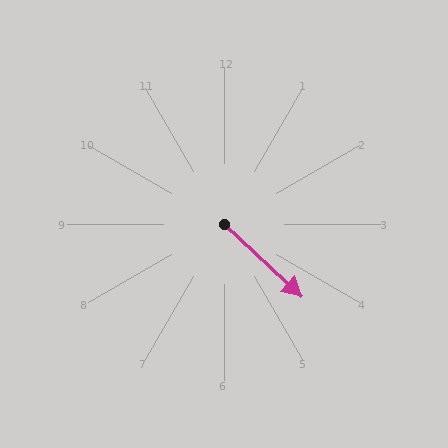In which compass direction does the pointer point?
Southeast.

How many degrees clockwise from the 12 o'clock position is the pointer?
Approximately 133 degrees.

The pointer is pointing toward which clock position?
Roughly 4 o'clock.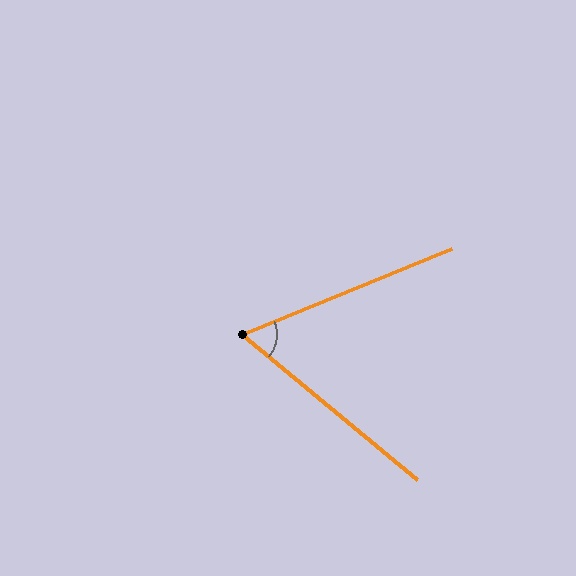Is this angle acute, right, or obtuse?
It is acute.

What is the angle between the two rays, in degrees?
Approximately 62 degrees.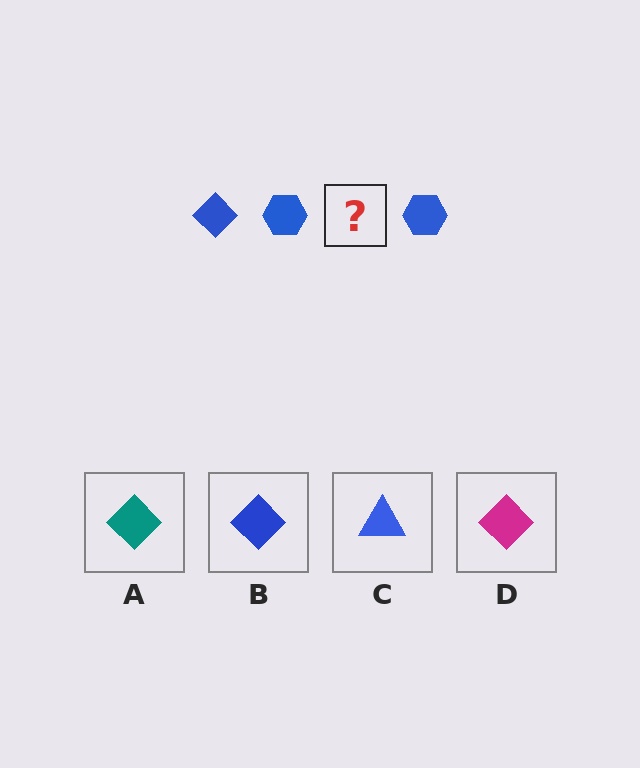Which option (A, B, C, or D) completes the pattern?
B.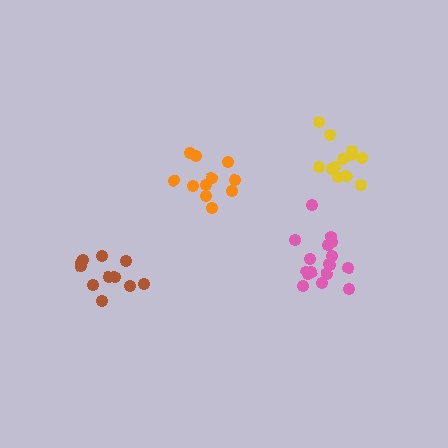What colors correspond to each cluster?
The clusters are colored: pink, orange, brown, yellow.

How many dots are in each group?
Group 1: 17 dots, Group 2: 11 dots, Group 3: 11 dots, Group 4: 12 dots (51 total).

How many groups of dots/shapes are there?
There are 4 groups.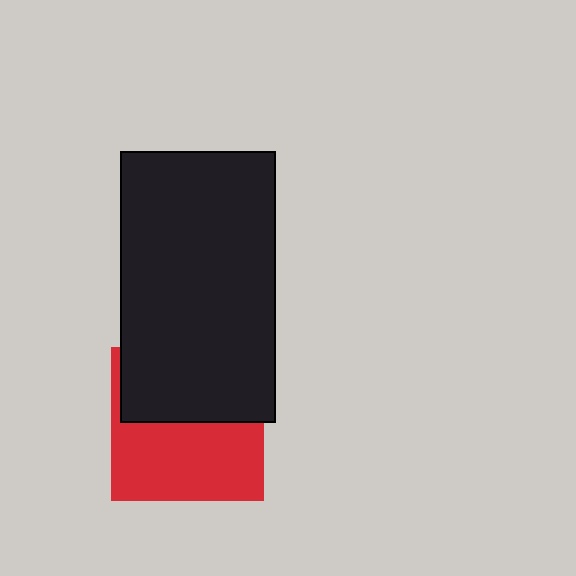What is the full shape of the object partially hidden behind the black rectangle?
The partially hidden object is a red square.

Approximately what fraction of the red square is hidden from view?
Roughly 47% of the red square is hidden behind the black rectangle.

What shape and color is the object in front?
The object in front is a black rectangle.